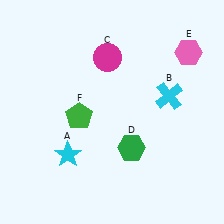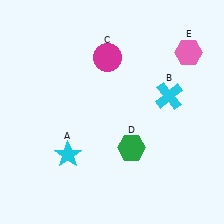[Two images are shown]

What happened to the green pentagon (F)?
The green pentagon (F) was removed in Image 2. It was in the bottom-left area of Image 1.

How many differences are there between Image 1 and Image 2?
There is 1 difference between the two images.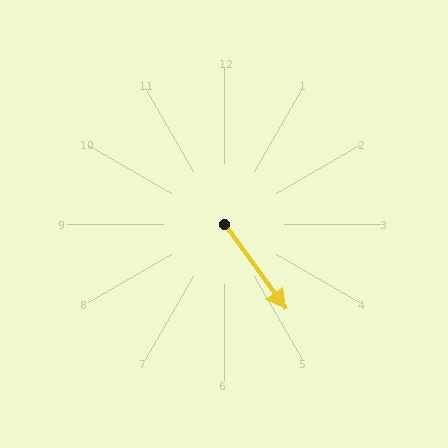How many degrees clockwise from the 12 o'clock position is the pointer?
Approximately 144 degrees.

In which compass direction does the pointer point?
Southeast.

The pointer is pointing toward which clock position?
Roughly 5 o'clock.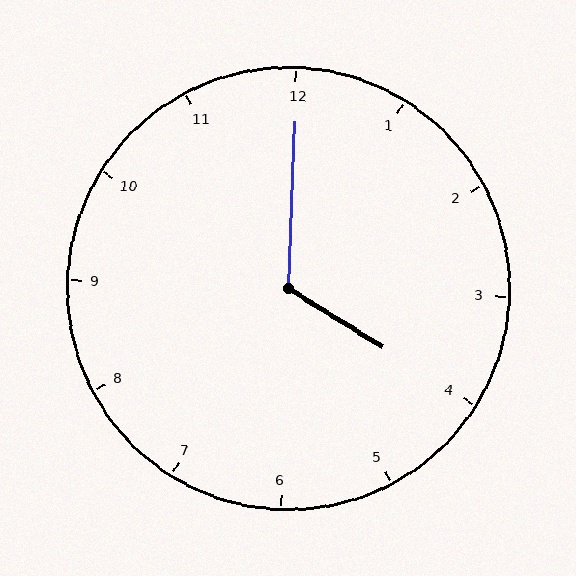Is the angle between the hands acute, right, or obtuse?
It is obtuse.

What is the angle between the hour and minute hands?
Approximately 120 degrees.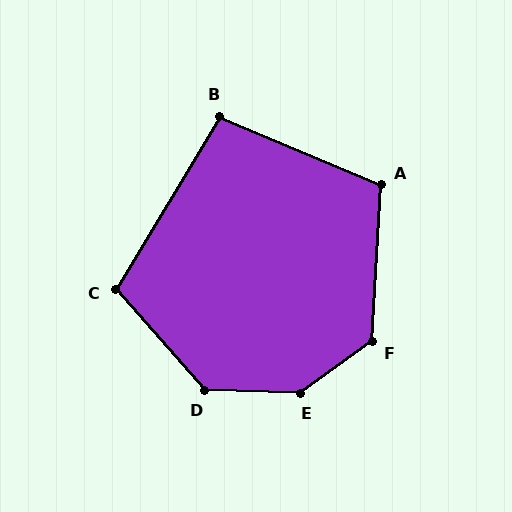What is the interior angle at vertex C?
Approximately 108 degrees (obtuse).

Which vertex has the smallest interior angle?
B, at approximately 98 degrees.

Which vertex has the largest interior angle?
E, at approximately 143 degrees.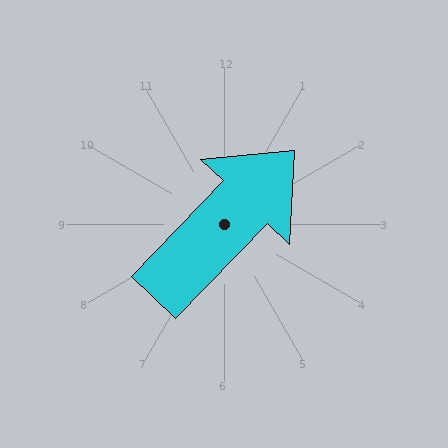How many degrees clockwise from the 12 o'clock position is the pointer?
Approximately 44 degrees.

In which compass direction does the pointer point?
Northeast.